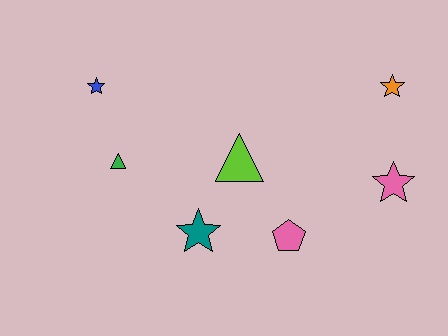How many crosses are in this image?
There are no crosses.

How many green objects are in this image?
There is 1 green object.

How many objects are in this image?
There are 7 objects.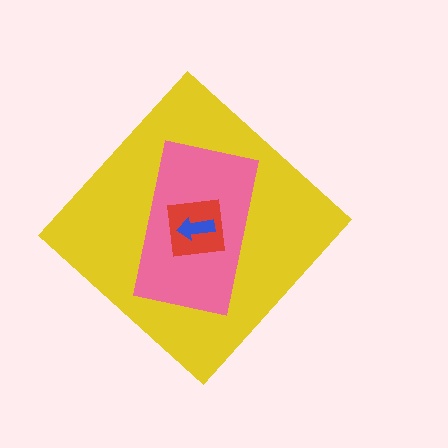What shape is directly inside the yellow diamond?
The pink rectangle.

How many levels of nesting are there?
4.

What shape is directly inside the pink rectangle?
The red square.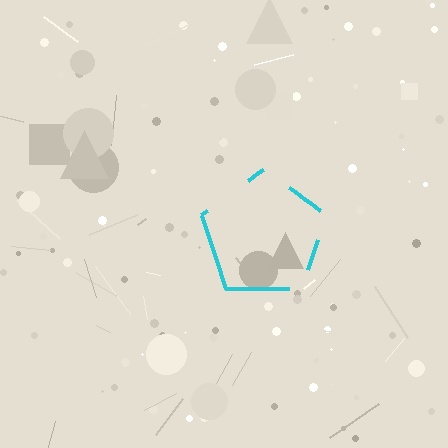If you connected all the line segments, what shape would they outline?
They would outline a pentagon.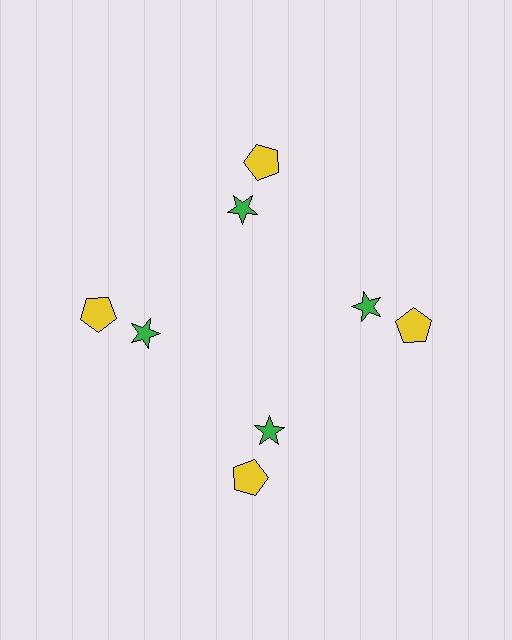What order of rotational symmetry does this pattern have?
This pattern has 4-fold rotational symmetry.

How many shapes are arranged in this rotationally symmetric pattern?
There are 8 shapes, arranged in 4 groups of 2.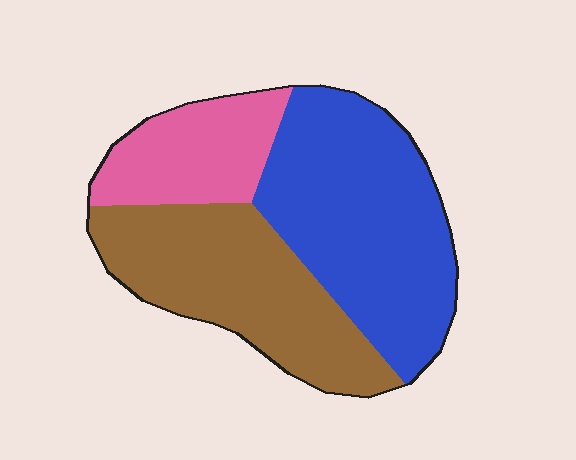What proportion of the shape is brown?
Brown covers about 35% of the shape.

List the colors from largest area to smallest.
From largest to smallest: blue, brown, pink.